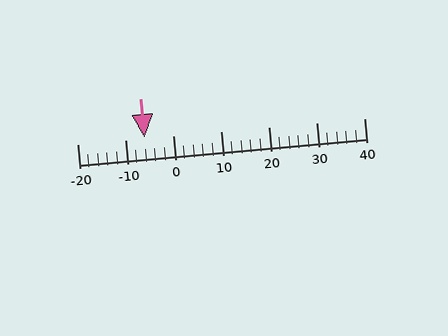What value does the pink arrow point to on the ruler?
The pink arrow points to approximately -6.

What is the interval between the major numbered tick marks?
The major tick marks are spaced 10 units apart.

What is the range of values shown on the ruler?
The ruler shows values from -20 to 40.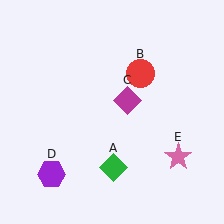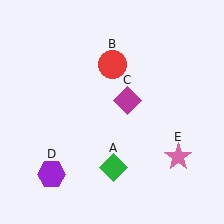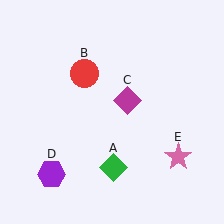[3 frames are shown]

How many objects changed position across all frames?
1 object changed position: red circle (object B).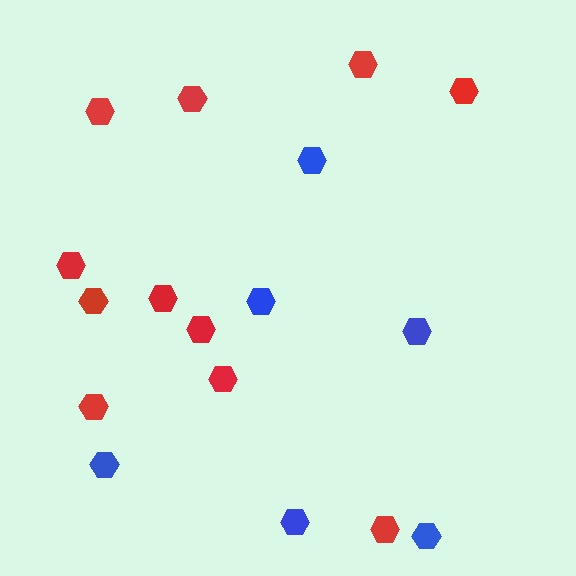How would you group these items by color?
There are 2 groups: one group of red hexagons (11) and one group of blue hexagons (6).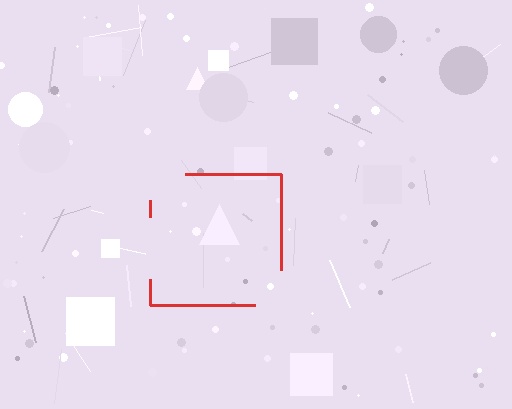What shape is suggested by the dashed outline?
The dashed outline suggests a square.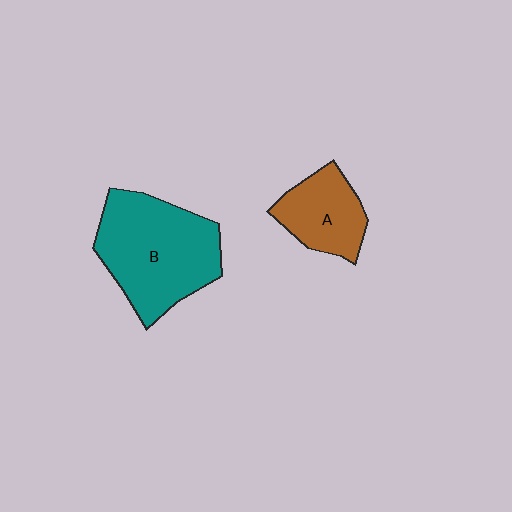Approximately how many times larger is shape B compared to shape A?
Approximately 1.9 times.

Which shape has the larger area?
Shape B (teal).